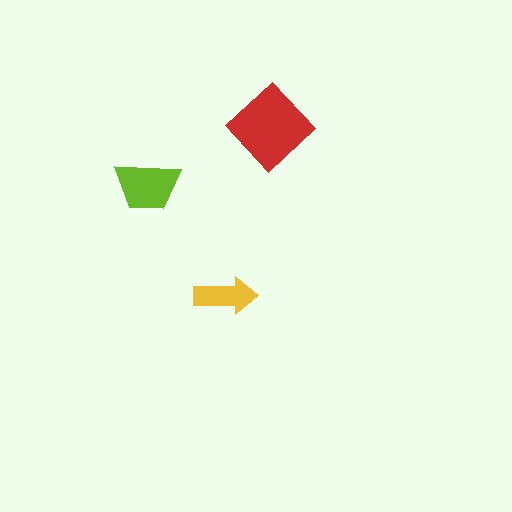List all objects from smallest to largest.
The yellow arrow, the lime trapezoid, the red diamond.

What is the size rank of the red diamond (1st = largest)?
1st.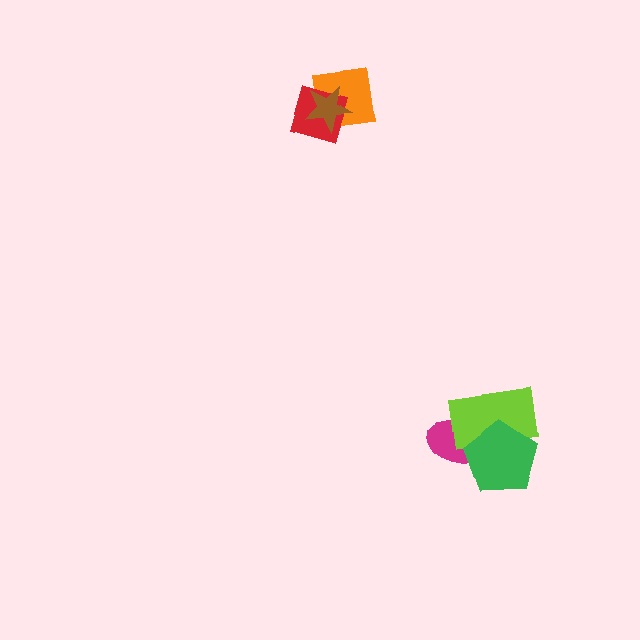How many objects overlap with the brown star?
2 objects overlap with the brown star.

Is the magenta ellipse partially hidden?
Yes, it is partially covered by another shape.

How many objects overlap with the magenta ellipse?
2 objects overlap with the magenta ellipse.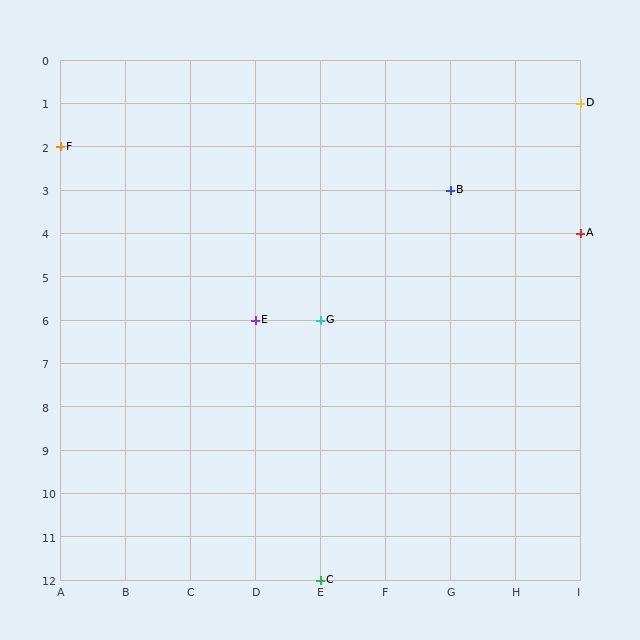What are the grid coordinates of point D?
Point D is at grid coordinates (I, 1).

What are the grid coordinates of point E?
Point E is at grid coordinates (D, 6).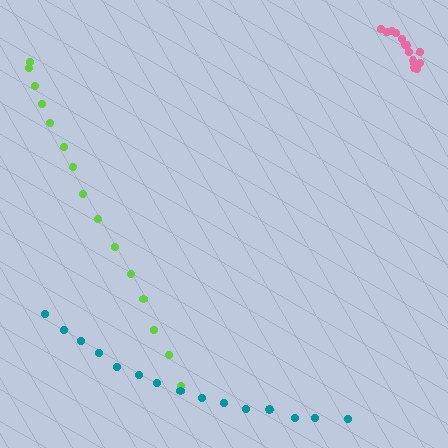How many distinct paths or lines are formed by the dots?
There are 3 distinct paths.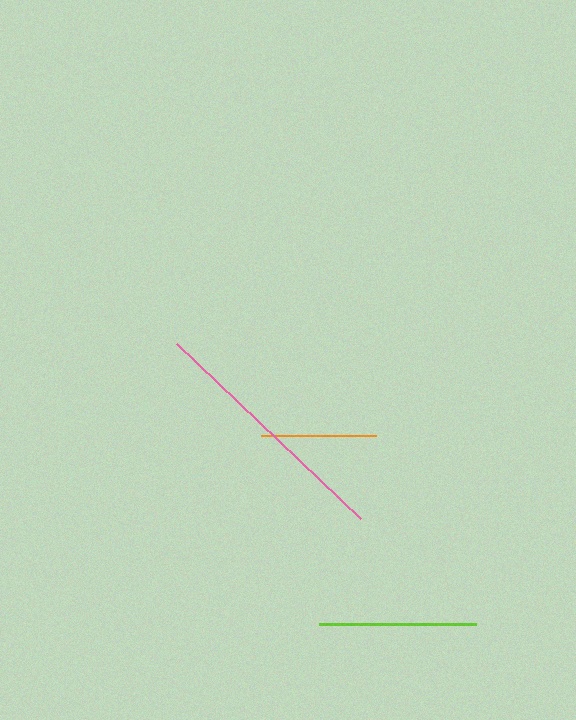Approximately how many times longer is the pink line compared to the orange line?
The pink line is approximately 2.2 times the length of the orange line.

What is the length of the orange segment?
The orange segment is approximately 115 pixels long.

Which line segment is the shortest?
The orange line is the shortest at approximately 115 pixels.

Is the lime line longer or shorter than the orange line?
The lime line is longer than the orange line.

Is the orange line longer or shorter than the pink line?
The pink line is longer than the orange line.